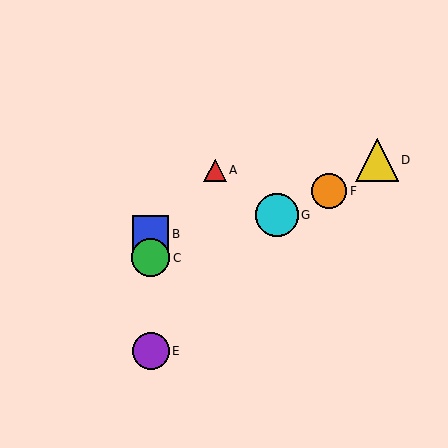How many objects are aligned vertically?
3 objects (B, C, E) are aligned vertically.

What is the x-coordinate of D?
Object D is at x≈377.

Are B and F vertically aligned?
No, B is at x≈151 and F is at x≈329.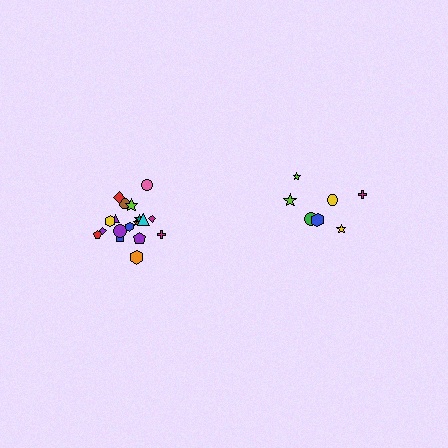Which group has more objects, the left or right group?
The left group.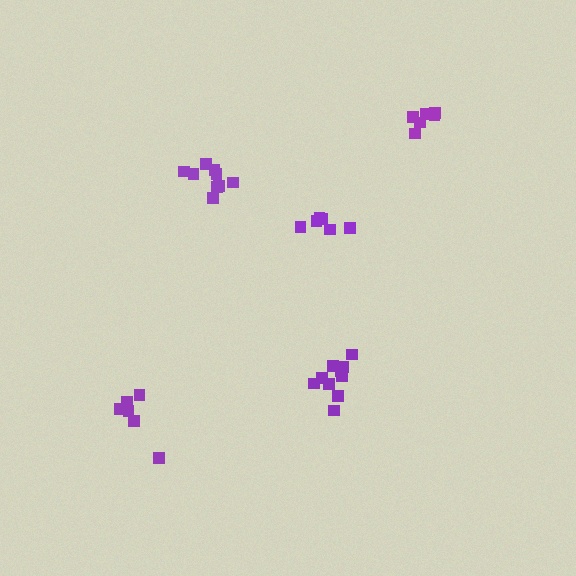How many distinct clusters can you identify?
There are 5 distinct clusters.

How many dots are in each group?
Group 1: 9 dots, Group 2: 6 dots, Group 3: 10 dots, Group 4: 6 dots, Group 5: 6 dots (37 total).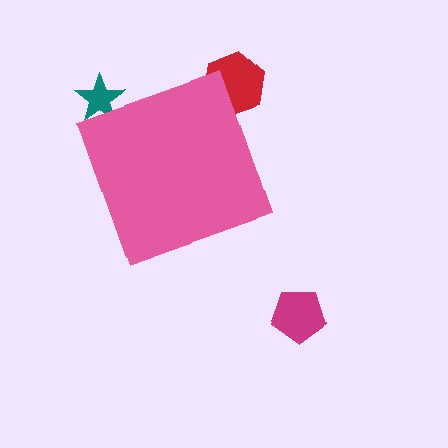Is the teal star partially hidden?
Yes, the teal star is partially hidden behind the pink diamond.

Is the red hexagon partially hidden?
Yes, the red hexagon is partially hidden behind the pink diamond.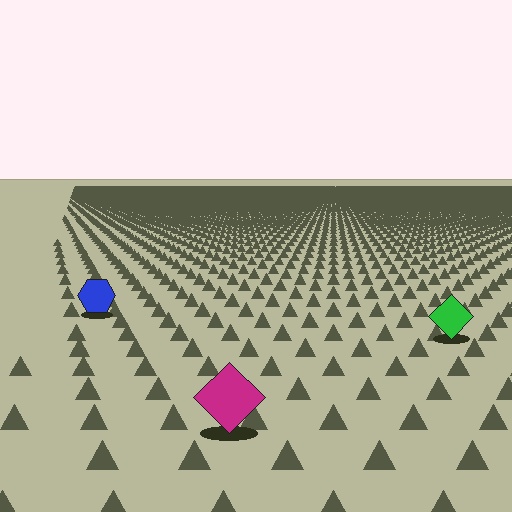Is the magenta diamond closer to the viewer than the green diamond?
Yes. The magenta diamond is closer — you can tell from the texture gradient: the ground texture is coarser near it.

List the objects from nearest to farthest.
From nearest to farthest: the magenta diamond, the green diamond, the blue hexagon.